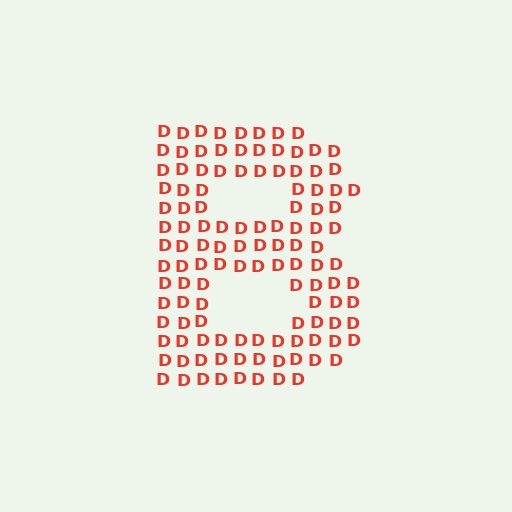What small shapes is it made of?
It is made of small letter D's.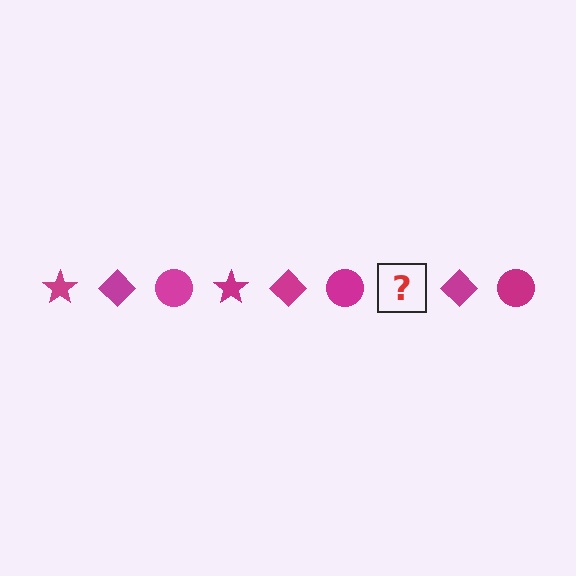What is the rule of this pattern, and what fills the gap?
The rule is that the pattern cycles through star, diamond, circle shapes in magenta. The gap should be filled with a magenta star.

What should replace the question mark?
The question mark should be replaced with a magenta star.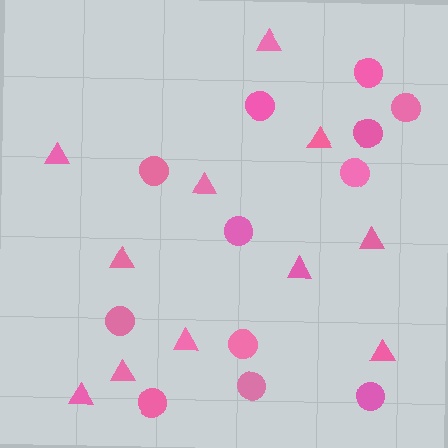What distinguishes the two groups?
There are 2 groups: one group of triangles (11) and one group of circles (12).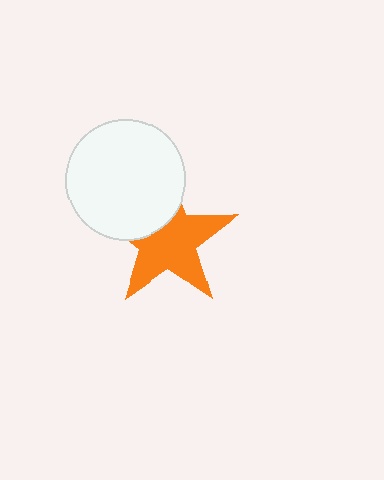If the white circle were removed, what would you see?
You would see the complete orange star.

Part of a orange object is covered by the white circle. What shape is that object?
It is a star.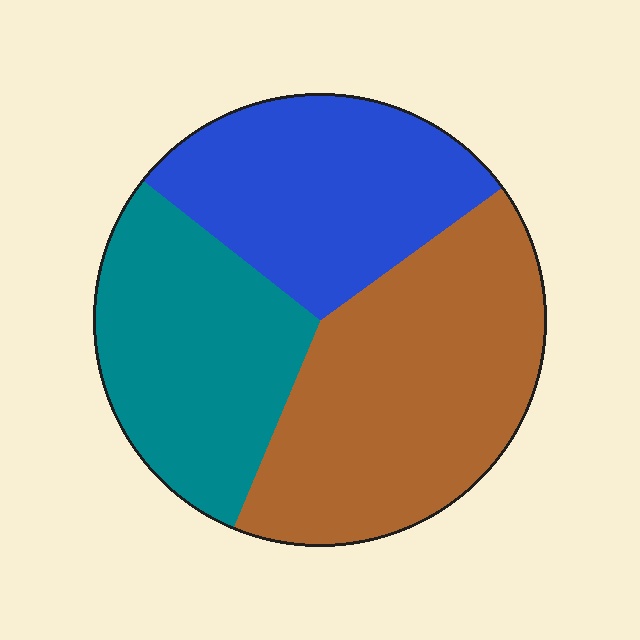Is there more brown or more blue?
Brown.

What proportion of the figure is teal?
Teal covers around 30% of the figure.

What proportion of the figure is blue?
Blue covers 29% of the figure.